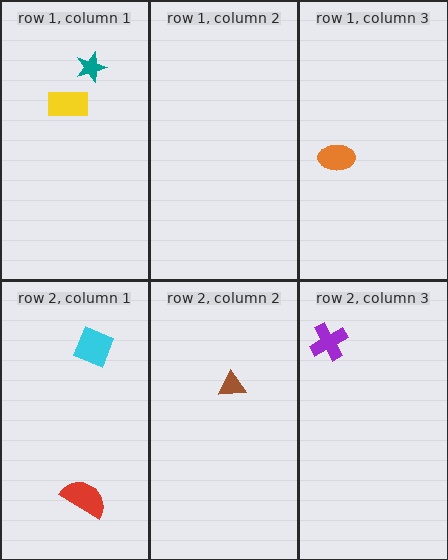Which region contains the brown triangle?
The row 2, column 2 region.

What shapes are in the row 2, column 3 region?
The purple cross.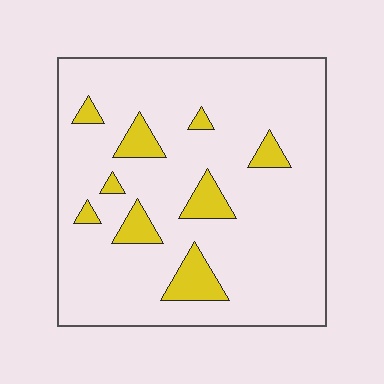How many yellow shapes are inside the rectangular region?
9.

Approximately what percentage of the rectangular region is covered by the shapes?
Approximately 10%.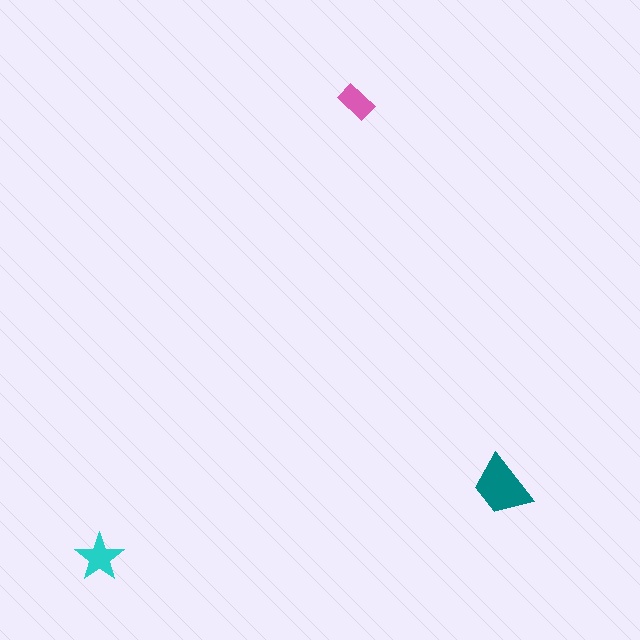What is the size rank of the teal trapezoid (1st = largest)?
1st.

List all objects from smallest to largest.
The pink rectangle, the cyan star, the teal trapezoid.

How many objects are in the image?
There are 3 objects in the image.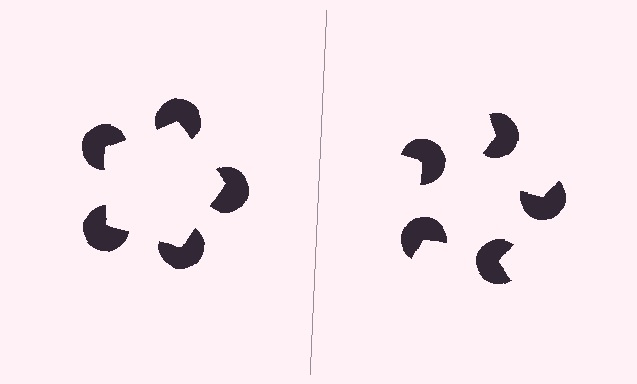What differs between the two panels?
The pac-man discs are positioned identically on both sides; only the wedge orientations differ. On the left they align to a pentagon; on the right they are misaligned.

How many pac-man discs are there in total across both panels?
10 — 5 on each side.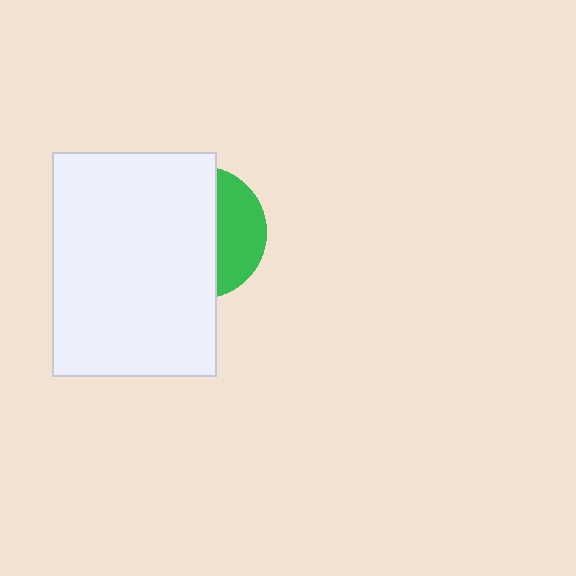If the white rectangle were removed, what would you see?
You would see the complete green circle.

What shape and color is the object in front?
The object in front is a white rectangle.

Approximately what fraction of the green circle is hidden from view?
Roughly 66% of the green circle is hidden behind the white rectangle.